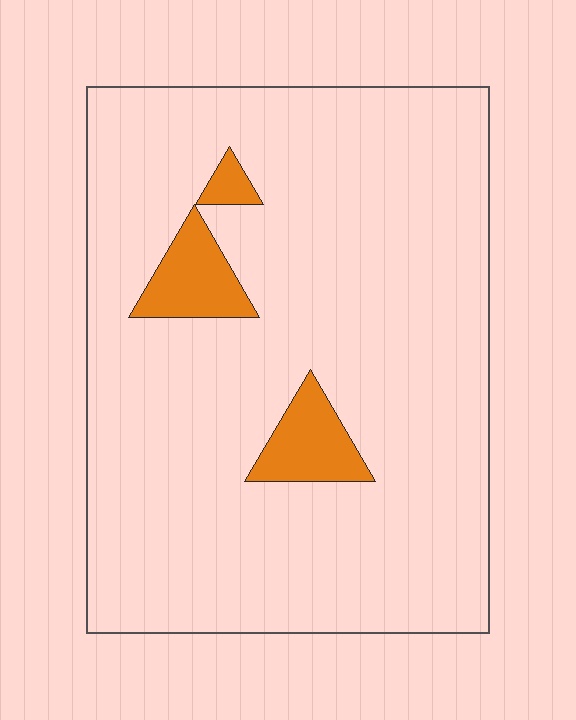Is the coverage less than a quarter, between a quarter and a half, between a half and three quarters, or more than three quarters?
Less than a quarter.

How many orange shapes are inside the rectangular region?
3.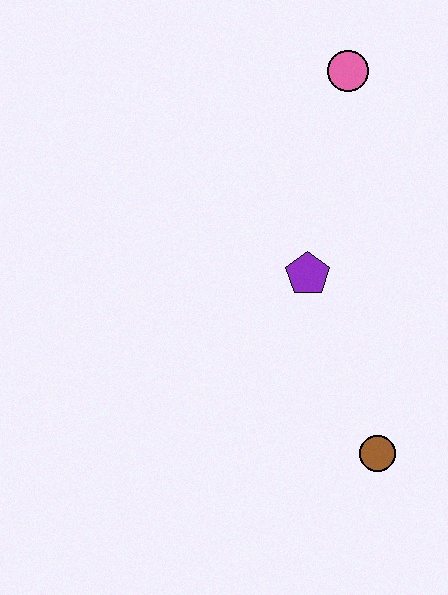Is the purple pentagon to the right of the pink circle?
No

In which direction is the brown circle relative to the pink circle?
The brown circle is below the pink circle.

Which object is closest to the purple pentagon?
The brown circle is closest to the purple pentagon.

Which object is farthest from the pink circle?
The brown circle is farthest from the pink circle.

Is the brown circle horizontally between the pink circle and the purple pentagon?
No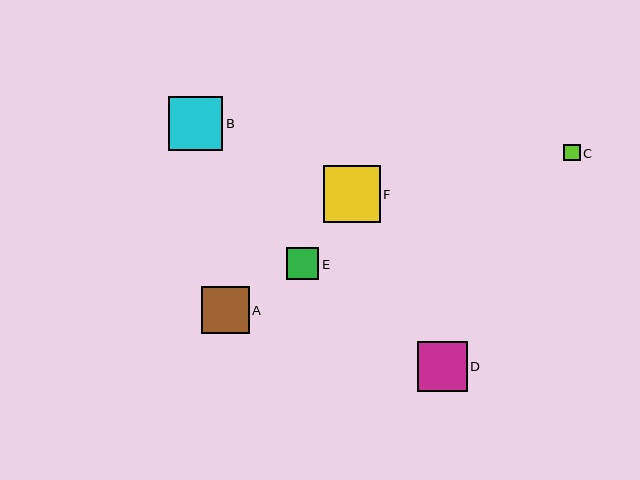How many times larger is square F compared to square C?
Square F is approximately 3.4 times the size of square C.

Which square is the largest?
Square F is the largest with a size of approximately 57 pixels.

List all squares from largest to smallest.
From largest to smallest: F, B, D, A, E, C.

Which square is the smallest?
Square C is the smallest with a size of approximately 17 pixels.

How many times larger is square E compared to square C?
Square E is approximately 1.9 times the size of square C.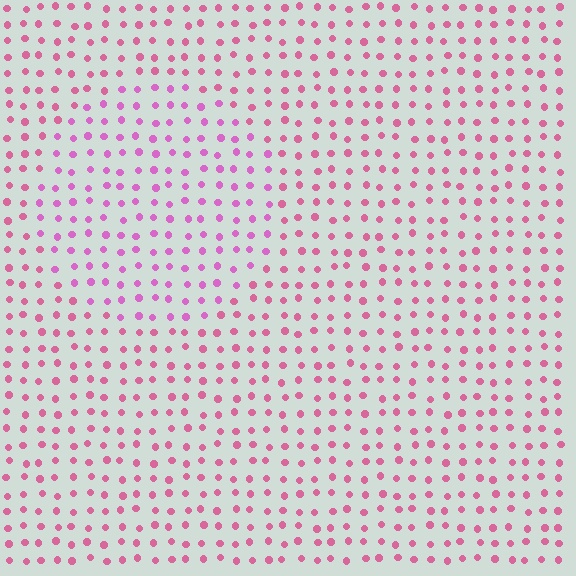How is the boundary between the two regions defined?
The boundary is defined purely by a slight shift in hue (about 25 degrees). Spacing, size, and orientation are identical on both sides.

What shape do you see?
I see a circle.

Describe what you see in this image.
The image is filled with small pink elements in a uniform arrangement. A circle-shaped region is visible where the elements are tinted to a slightly different hue, forming a subtle color boundary.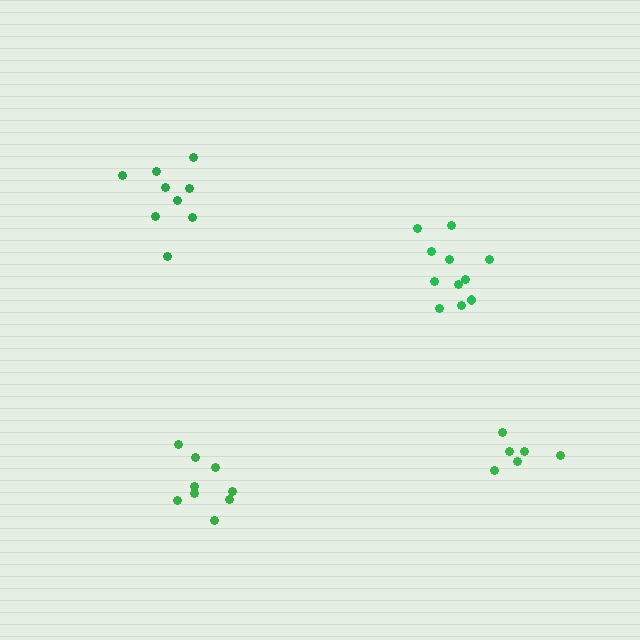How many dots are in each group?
Group 1: 6 dots, Group 2: 9 dots, Group 3: 9 dots, Group 4: 11 dots (35 total).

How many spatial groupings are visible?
There are 4 spatial groupings.